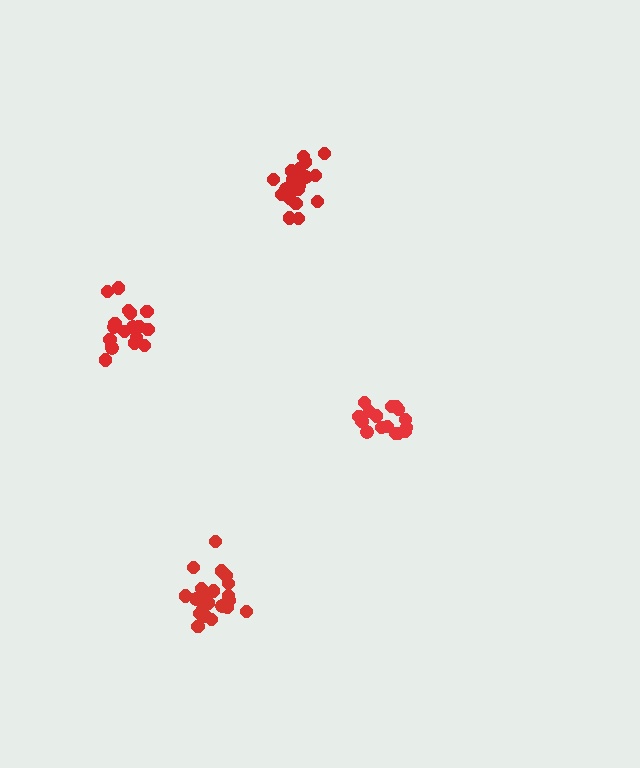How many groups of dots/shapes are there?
There are 4 groups.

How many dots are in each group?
Group 1: 20 dots, Group 2: 16 dots, Group 3: 21 dots, Group 4: 21 dots (78 total).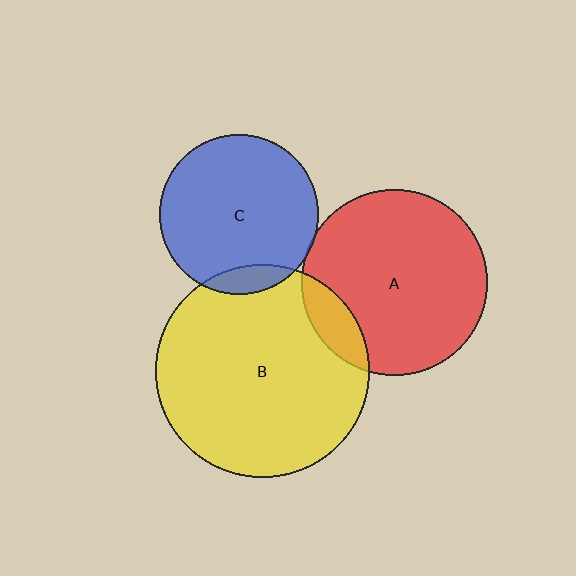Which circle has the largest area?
Circle B (yellow).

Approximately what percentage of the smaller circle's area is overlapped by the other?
Approximately 10%.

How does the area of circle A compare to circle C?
Approximately 1.4 times.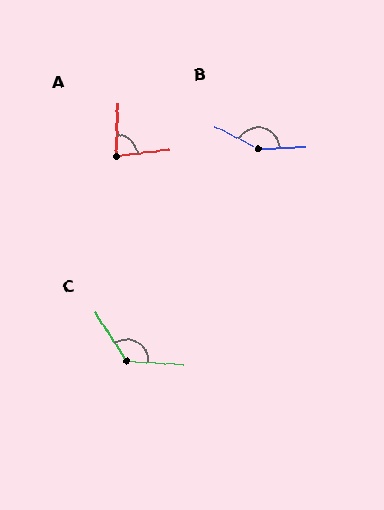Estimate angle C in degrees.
Approximately 126 degrees.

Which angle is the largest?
B, at approximately 150 degrees.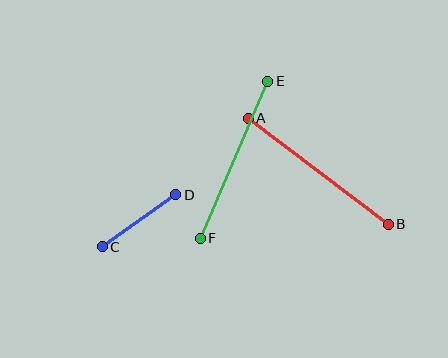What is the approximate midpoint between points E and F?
The midpoint is at approximately (234, 160) pixels.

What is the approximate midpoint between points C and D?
The midpoint is at approximately (139, 221) pixels.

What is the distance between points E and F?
The distance is approximately 171 pixels.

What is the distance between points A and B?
The distance is approximately 175 pixels.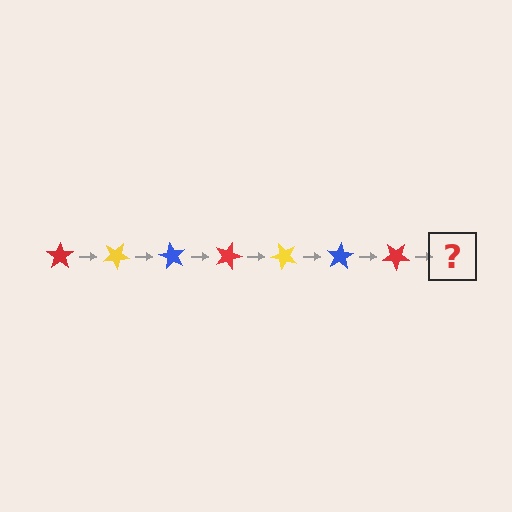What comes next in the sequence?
The next element should be a yellow star, rotated 210 degrees from the start.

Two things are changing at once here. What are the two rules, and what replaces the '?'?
The two rules are that it rotates 30 degrees each step and the color cycles through red, yellow, and blue. The '?' should be a yellow star, rotated 210 degrees from the start.